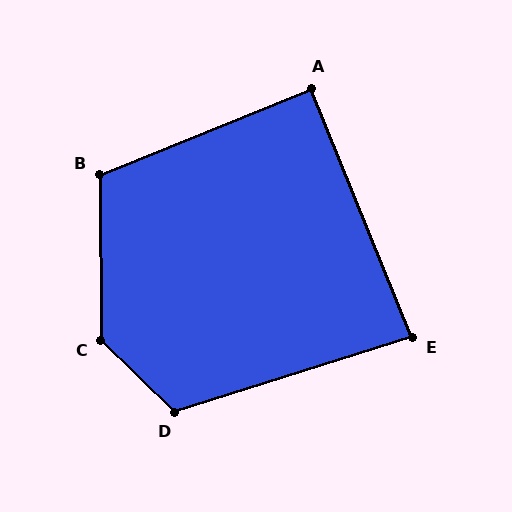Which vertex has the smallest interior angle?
E, at approximately 85 degrees.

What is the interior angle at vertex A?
Approximately 90 degrees (approximately right).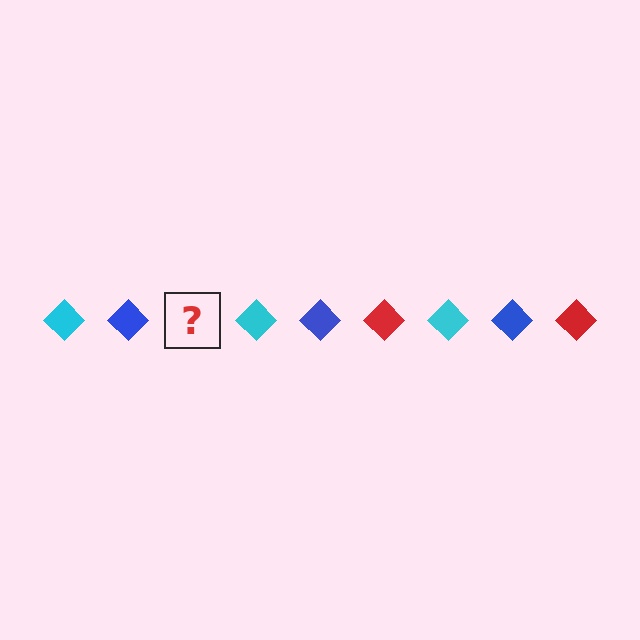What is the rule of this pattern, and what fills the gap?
The rule is that the pattern cycles through cyan, blue, red diamonds. The gap should be filled with a red diamond.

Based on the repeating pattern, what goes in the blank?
The blank should be a red diamond.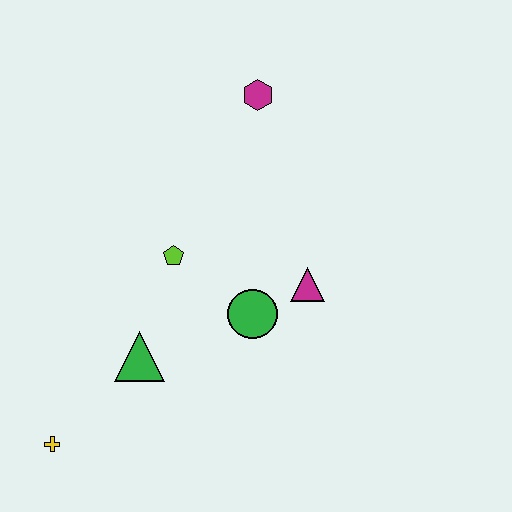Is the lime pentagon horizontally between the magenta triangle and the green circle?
No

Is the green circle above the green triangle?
Yes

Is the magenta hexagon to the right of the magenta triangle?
No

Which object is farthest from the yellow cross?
The magenta hexagon is farthest from the yellow cross.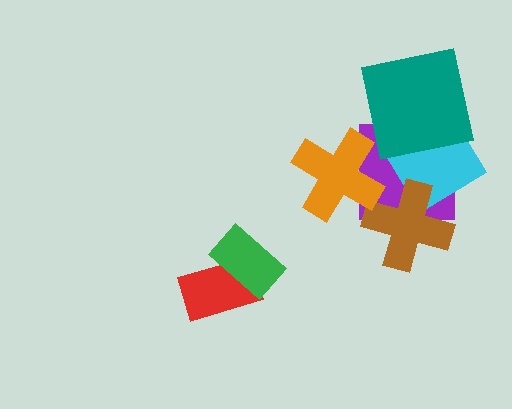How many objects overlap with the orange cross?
1 object overlaps with the orange cross.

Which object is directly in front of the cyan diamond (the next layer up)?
The brown cross is directly in front of the cyan diamond.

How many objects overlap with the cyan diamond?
3 objects overlap with the cyan diamond.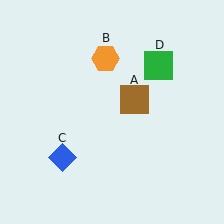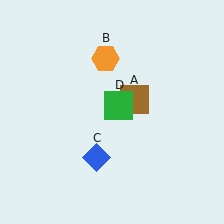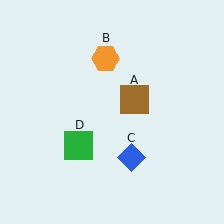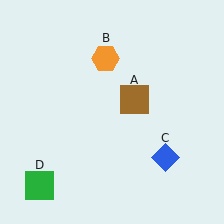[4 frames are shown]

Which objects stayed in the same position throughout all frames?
Brown square (object A) and orange hexagon (object B) remained stationary.